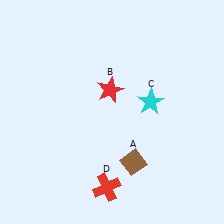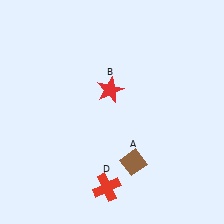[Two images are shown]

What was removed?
The cyan star (C) was removed in Image 2.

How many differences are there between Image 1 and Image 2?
There is 1 difference between the two images.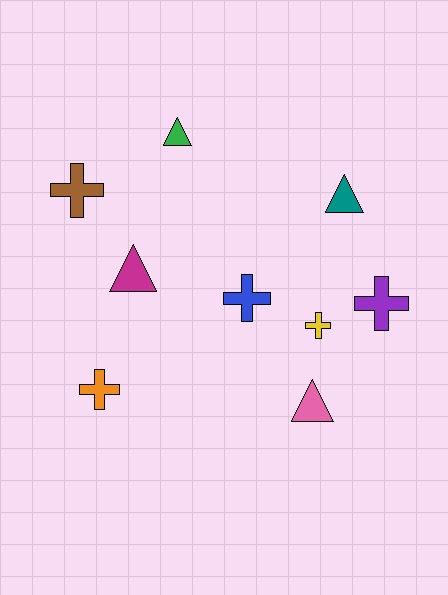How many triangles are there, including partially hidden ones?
There are 4 triangles.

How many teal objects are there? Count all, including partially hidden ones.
There is 1 teal object.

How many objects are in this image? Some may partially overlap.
There are 9 objects.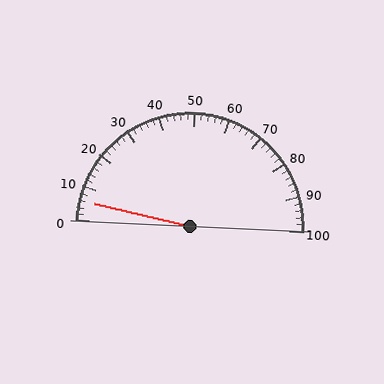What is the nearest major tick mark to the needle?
The nearest major tick mark is 10.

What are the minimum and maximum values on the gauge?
The gauge ranges from 0 to 100.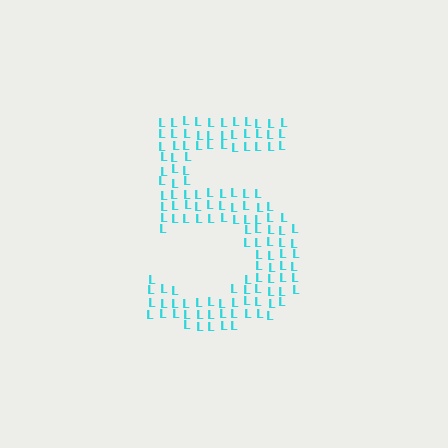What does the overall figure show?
The overall figure shows the digit 5.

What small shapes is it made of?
It is made of small letter L's.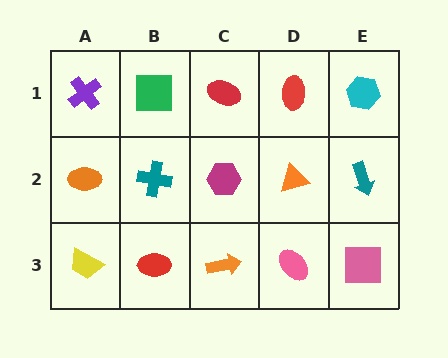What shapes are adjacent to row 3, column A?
An orange ellipse (row 2, column A), a red ellipse (row 3, column B).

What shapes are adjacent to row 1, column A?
An orange ellipse (row 2, column A), a green square (row 1, column B).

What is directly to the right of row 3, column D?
A pink square.